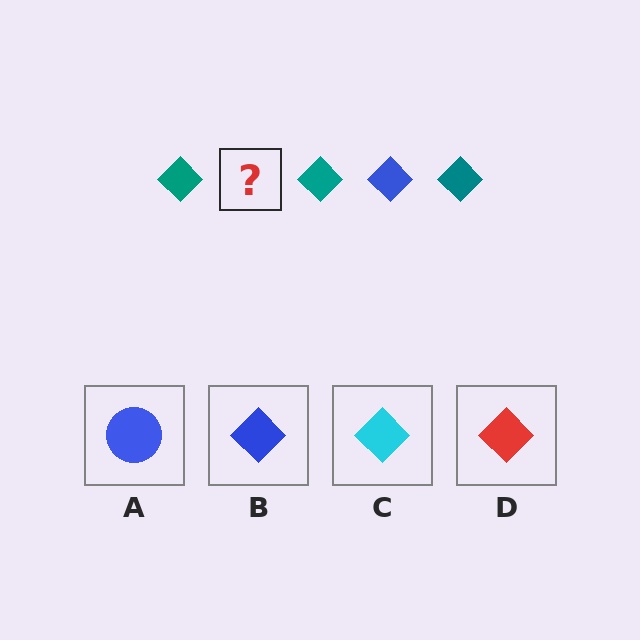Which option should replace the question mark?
Option B.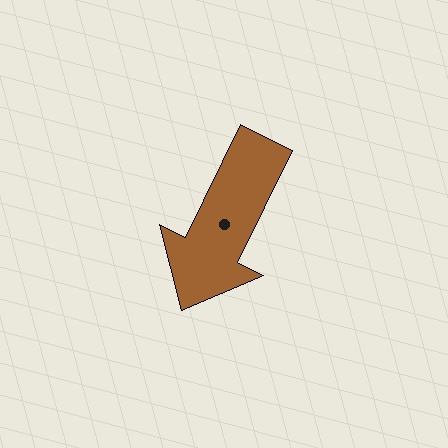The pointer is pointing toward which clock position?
Roughly 7 o'clock.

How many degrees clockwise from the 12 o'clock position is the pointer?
Approximately 206 degrees.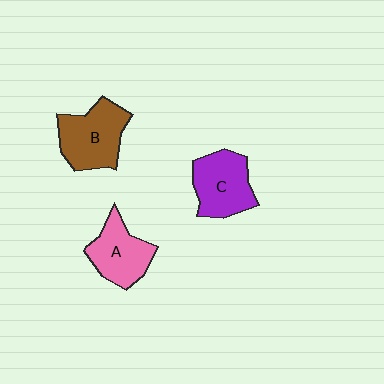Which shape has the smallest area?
Shape A (pink).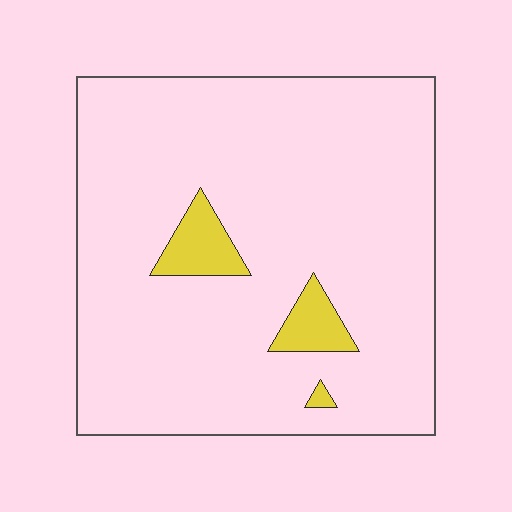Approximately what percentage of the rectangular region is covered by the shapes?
Approximately 5%.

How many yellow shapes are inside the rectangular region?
3.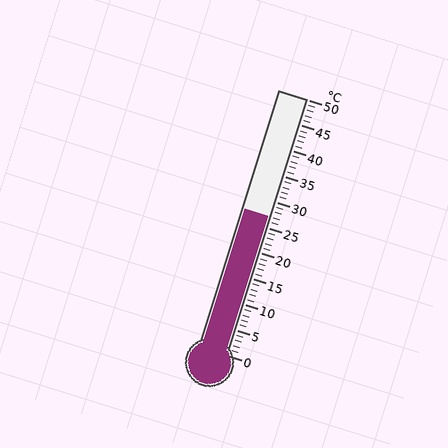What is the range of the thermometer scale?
The thermometer scale ranges from 0°C to 50°C.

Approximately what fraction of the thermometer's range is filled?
The thermometer is filled to approximately 55% of its range.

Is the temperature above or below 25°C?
The temperature is above 25°C.